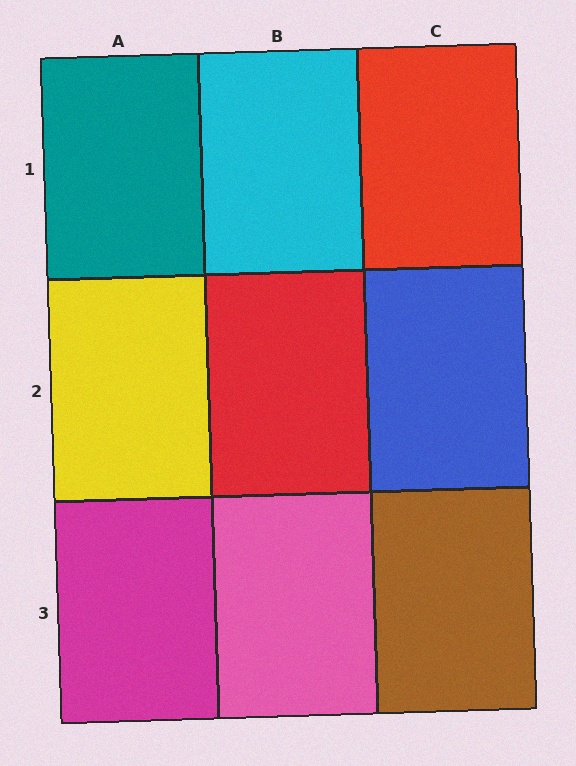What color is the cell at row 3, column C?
Brown.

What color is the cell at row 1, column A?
Teal.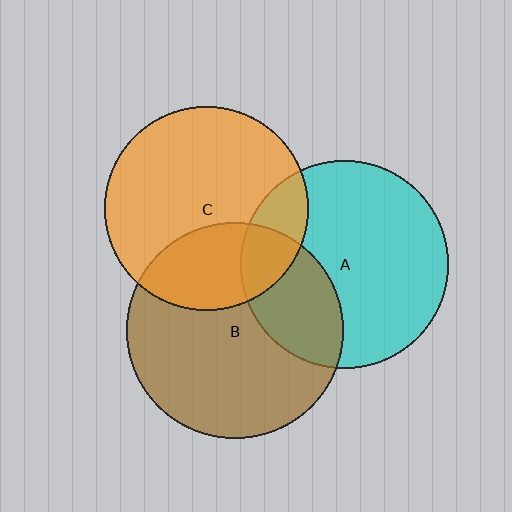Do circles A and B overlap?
Yes.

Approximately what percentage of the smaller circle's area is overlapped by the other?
Approximately 30%.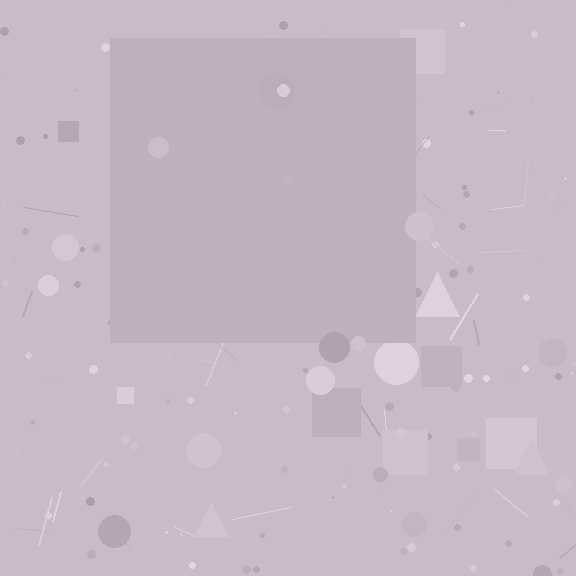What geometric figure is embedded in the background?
A square is embedded in the background.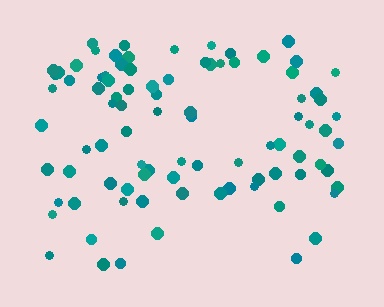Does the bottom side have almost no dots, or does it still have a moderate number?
Still a moderate number, just noticeably fewer than the top.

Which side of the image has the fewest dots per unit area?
The bottom.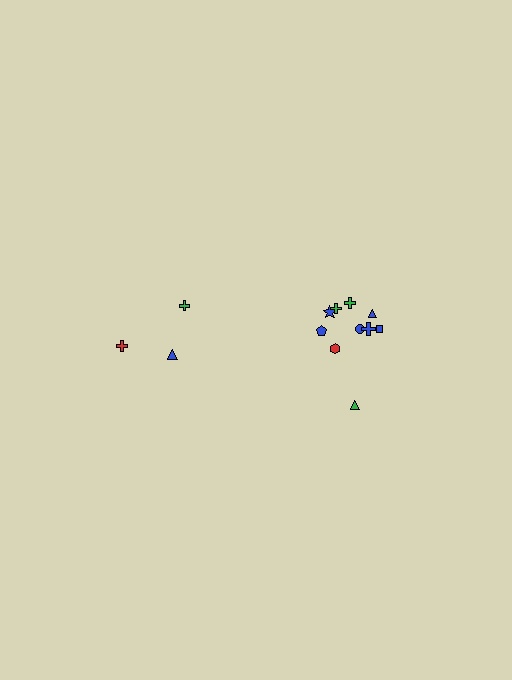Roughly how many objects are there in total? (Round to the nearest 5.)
Roughly 15 objects in total.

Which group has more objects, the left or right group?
The right group.